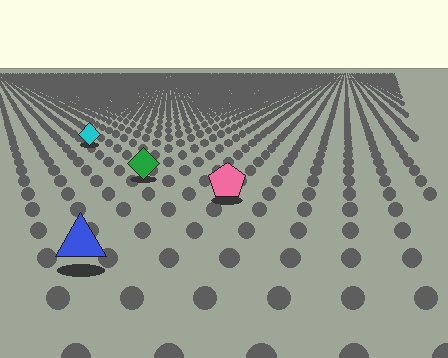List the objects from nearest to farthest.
From nearest to farthest: the blue triangle, the pink pentagon, the green diamond, the cyan diamond.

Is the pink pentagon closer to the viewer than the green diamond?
Yes. The pink pentagon is closer — you can tell from the texture gradient: the ground texture is coarser near it.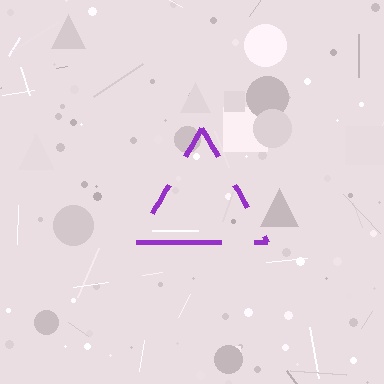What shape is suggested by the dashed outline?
The dashed outline suggests a triangle.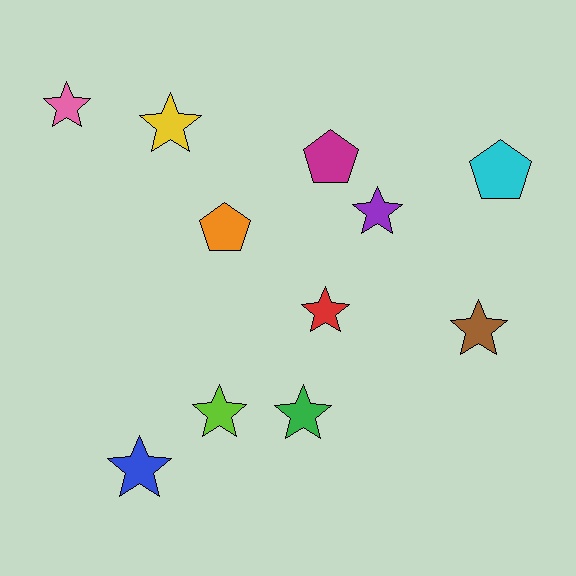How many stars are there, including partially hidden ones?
There are 8 stars.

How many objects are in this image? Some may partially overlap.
There are 11 objects.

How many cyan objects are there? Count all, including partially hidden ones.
There is 1 cyan object.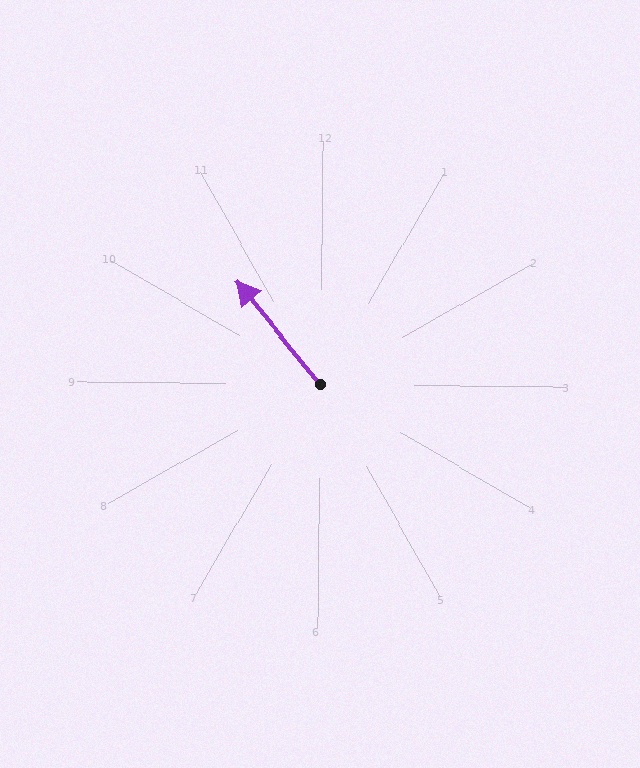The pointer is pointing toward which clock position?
Roughly 11 o'clock.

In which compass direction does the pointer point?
Northwest.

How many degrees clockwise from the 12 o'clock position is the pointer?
Approximately 320 degrees.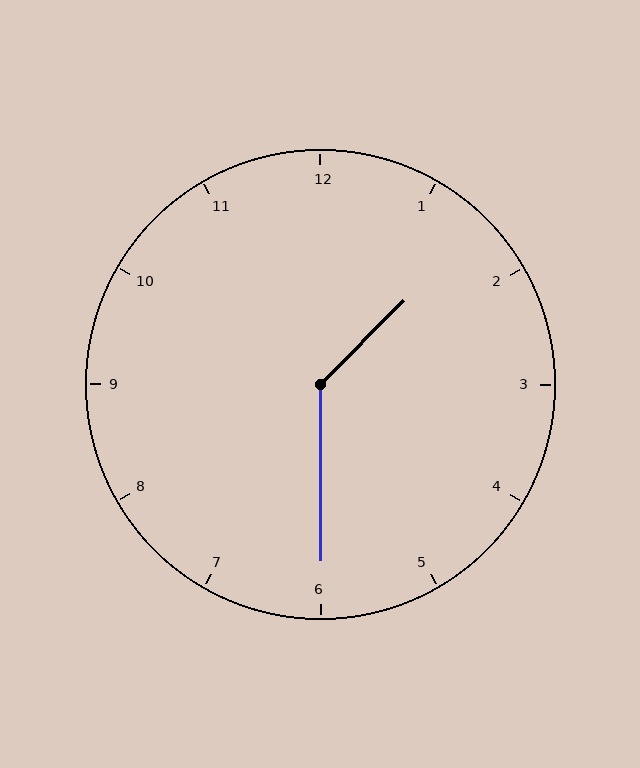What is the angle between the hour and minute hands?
Approximately 135 degrees.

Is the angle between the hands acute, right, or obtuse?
It is obtuse.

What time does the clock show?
1:30.